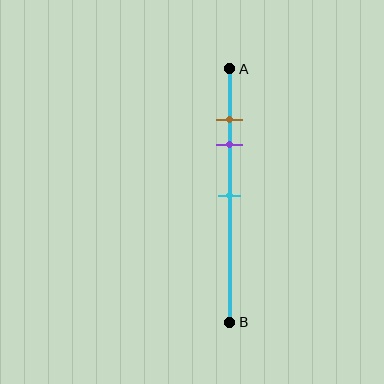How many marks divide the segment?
There are 3 marks dividing the segment.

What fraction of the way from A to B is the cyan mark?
The cyan mark is approximately 50% (0.5) of the way from A to B.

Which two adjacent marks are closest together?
The brown and purple marks are the closest adjacent pair.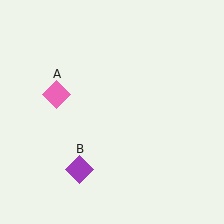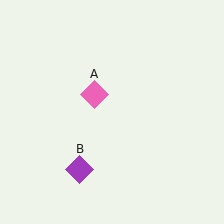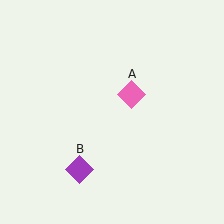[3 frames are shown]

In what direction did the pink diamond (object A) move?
The pink diamond (object A) moved right.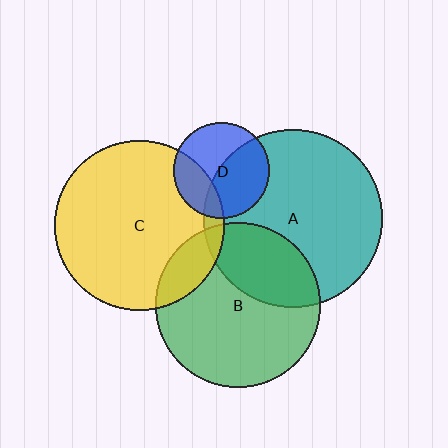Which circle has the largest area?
Circle A (teal).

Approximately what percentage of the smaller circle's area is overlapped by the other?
Approximately 50%.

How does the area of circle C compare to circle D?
Approximately 3.2 times.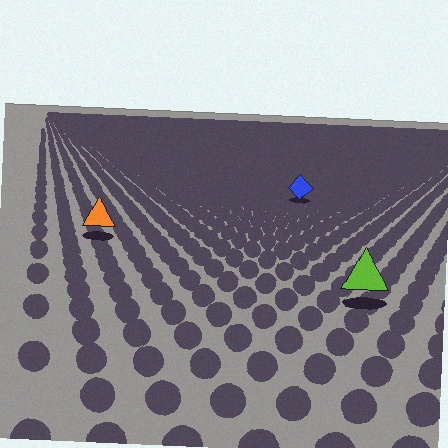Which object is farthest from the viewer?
The blue diamond is farthest from the viewer. It appears smaller and the ground texture around it is denser.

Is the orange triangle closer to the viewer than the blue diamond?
Yes. The orange triangle is closer — you can tell from the texture gradient: the ground texture is coarser near it.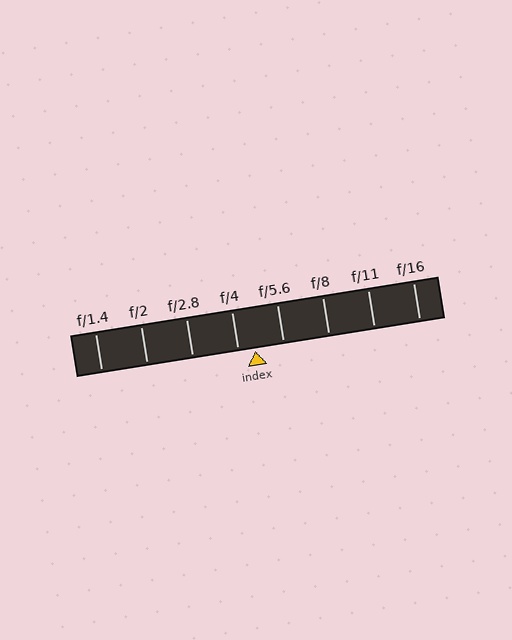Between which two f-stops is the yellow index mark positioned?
The index mark is between f/4 and f/5.6.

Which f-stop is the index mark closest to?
The index mark is closest to f/4.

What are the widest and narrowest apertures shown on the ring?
The widest aperture shown is f/1.4 and the narrowest is f/16.